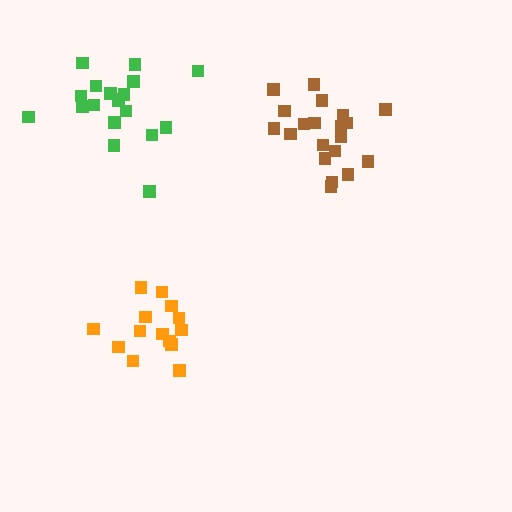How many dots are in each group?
Group 1: 14 dots, Group 2: 20 dots, Group 3: 20 dots (54 total).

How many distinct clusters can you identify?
There are 3 distinct clusters.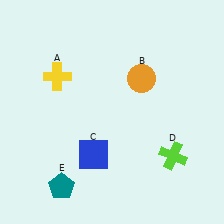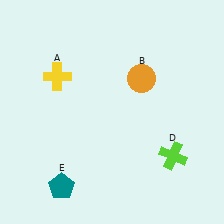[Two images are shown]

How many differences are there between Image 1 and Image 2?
There is 1 difference between the two images.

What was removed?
The blue square (C) was removed in Image 2.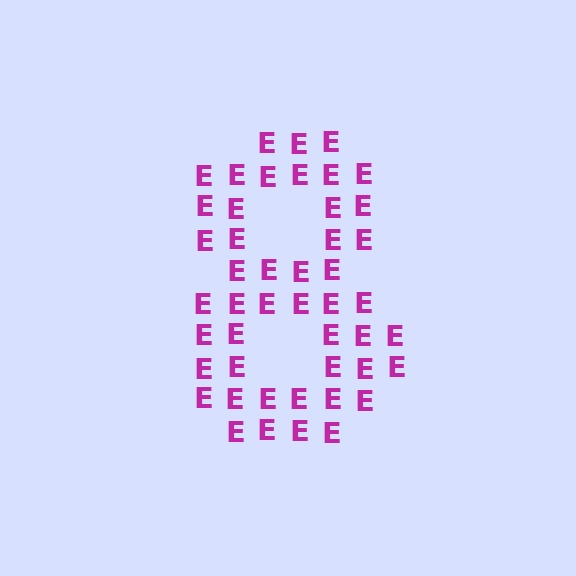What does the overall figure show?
The overall figure shows the digit 8.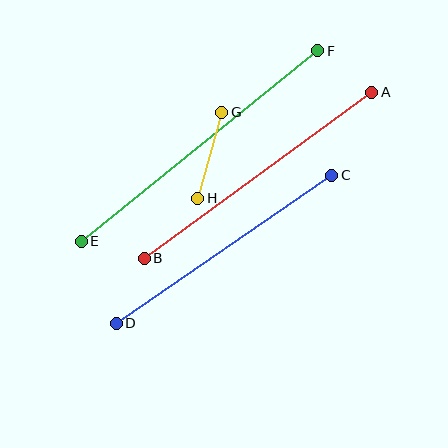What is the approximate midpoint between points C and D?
The midpoint is at approximately (224, 249) pixels.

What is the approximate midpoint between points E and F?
The midpoint is at approximately (199, 146) pixels.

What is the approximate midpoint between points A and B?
The midpoint is at approximately (258, 175) pixels.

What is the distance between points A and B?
The distance is approximately 281 pixels.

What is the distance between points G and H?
The distance is approximately 89 pixels.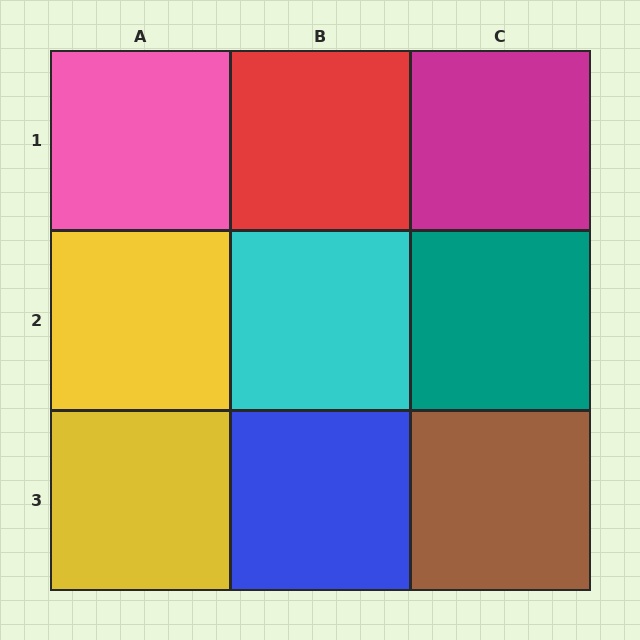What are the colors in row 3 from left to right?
Yellow, blue, brown.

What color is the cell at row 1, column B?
Red.